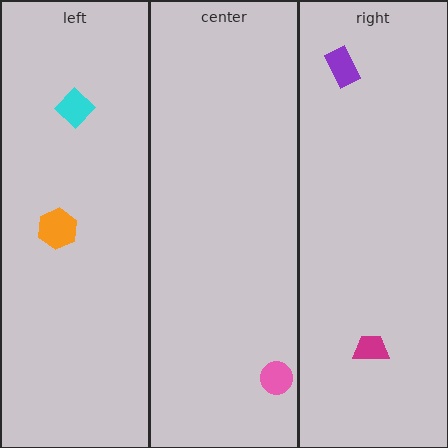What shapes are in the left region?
The cyan diamond, the orange hexagon.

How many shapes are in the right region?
2.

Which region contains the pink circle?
The center region.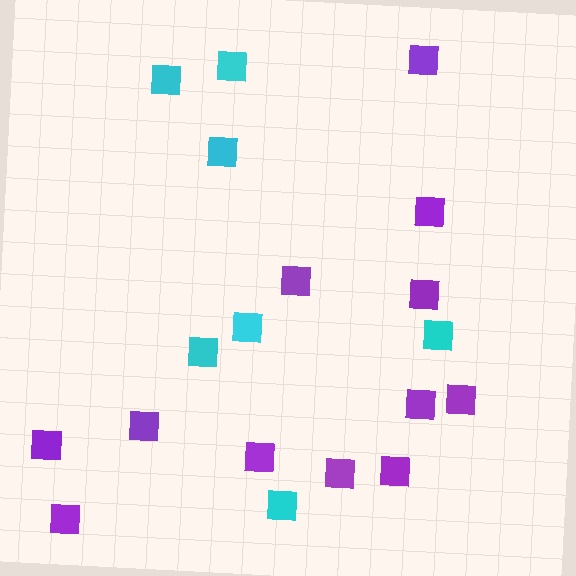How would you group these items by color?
There are 2 groups: one group of cyan squares (7) and one group of purple squares (12).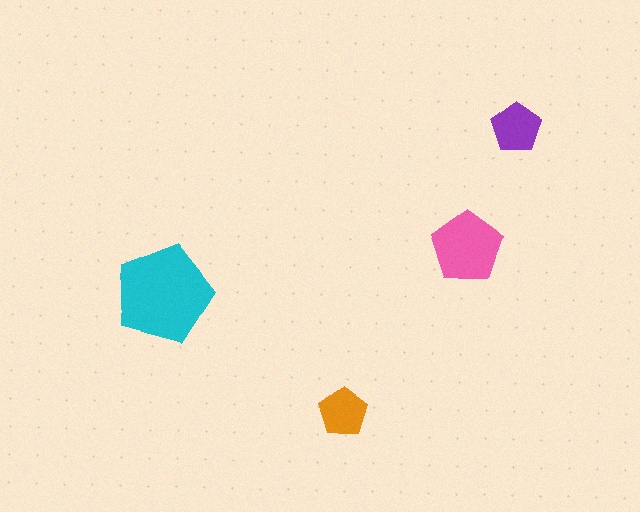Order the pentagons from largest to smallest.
the cyan one, the pink one, the purple one, the orange one.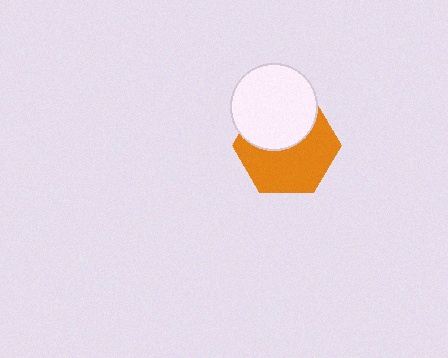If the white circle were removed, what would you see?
You would see the complete orange hexagon.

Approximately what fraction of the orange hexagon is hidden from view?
Roughly 41% of the orange hexagon is hidden behind the white circle.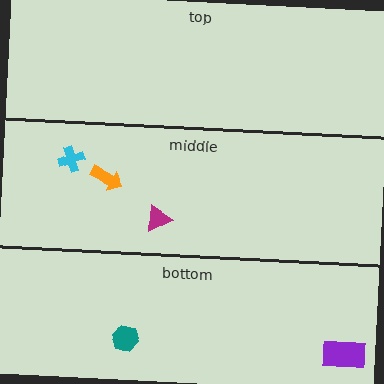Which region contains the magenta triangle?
The middle region.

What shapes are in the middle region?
The orange arrow, the cyan cross, the magenta triangle.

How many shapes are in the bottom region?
2.